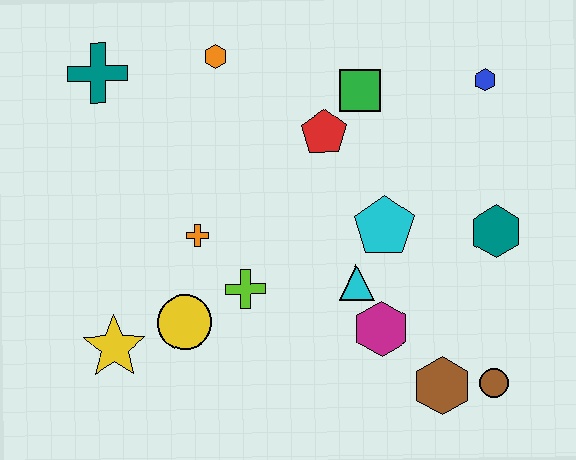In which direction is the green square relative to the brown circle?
The green square is above the brown circle.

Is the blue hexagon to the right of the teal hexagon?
No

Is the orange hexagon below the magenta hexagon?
No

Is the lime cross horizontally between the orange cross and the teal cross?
No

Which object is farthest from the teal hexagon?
The teal cross is farthest from the teal hexagon.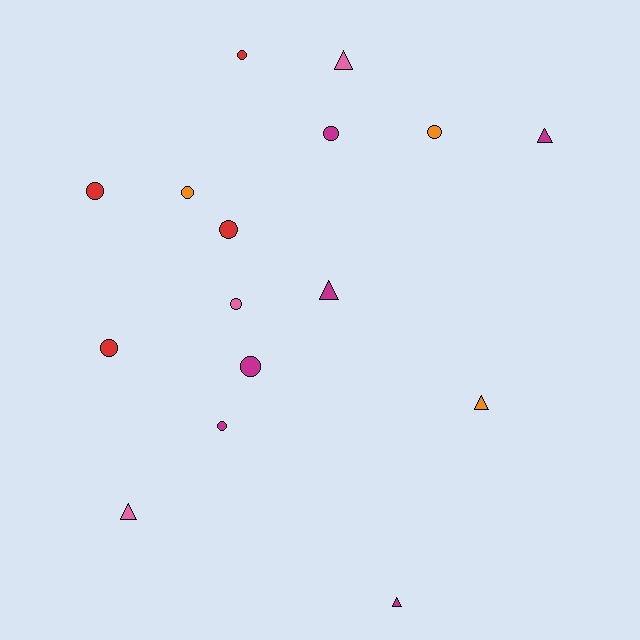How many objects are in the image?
There are 16 objects.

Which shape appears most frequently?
Circle, with 10 objects.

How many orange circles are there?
There are 2 orange circles.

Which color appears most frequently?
Magenta, with 6 objects.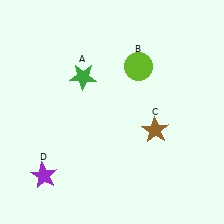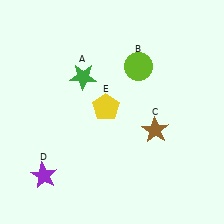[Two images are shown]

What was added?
A yellow pentagon (E) was added in Image 2.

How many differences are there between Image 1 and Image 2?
There is 1 difference between the two images.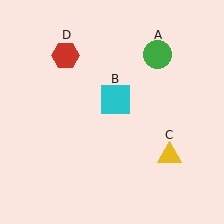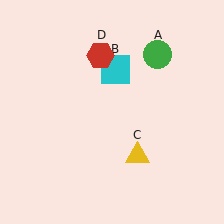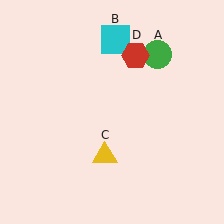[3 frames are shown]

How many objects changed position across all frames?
3 objects changed position: cyan square (object B), yellow triangle (object C), red hexagon (object D).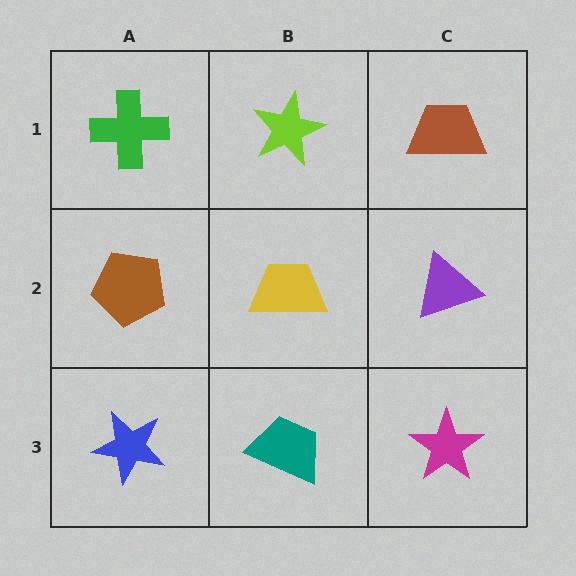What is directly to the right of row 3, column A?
A teal trapezoid.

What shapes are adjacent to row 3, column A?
A brown pentagon (row 2, column A), a teal trapezoid (row 3, column B).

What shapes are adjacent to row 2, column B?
A lime star (row 1, column B), a teal trapezoid (row 3, column B), a brown pentagon (row 2, column A), a purple triangle (row 2, column C).